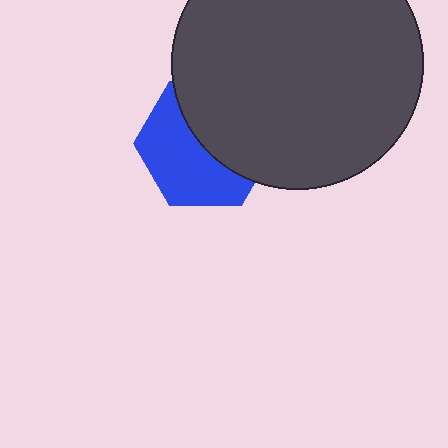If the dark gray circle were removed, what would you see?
You would see the complete blue hexagon.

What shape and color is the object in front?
The object in front is a dark gray circle.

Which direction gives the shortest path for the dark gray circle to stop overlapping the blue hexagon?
Moving toward the upper-right gives the shortest separation.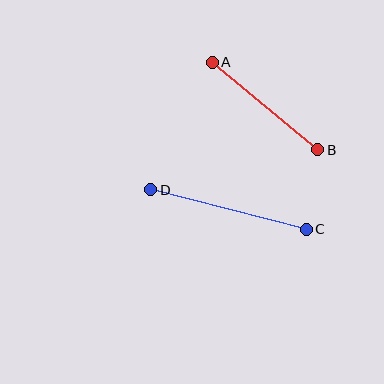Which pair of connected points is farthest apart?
Points C and D are farthest apart.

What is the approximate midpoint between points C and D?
The midpoint is at approximately (229, 210) pixels.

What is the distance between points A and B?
The distance is approximately 137 pixels.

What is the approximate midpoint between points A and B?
The midpoint is at approximately (265, 106) pixels.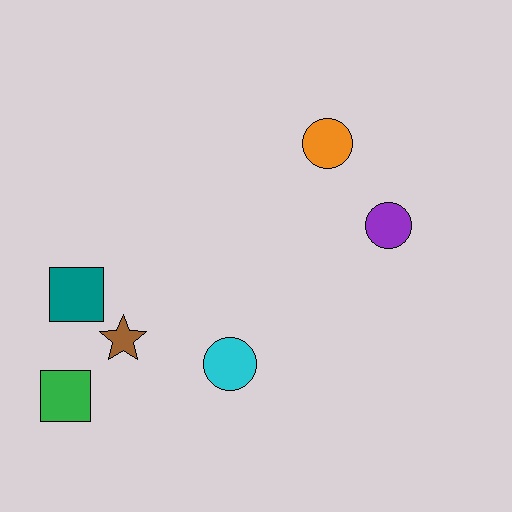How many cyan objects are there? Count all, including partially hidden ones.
There is 1 cyan object.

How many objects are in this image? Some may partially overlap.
There are 6 objects.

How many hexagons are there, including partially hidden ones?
There are no hexagons.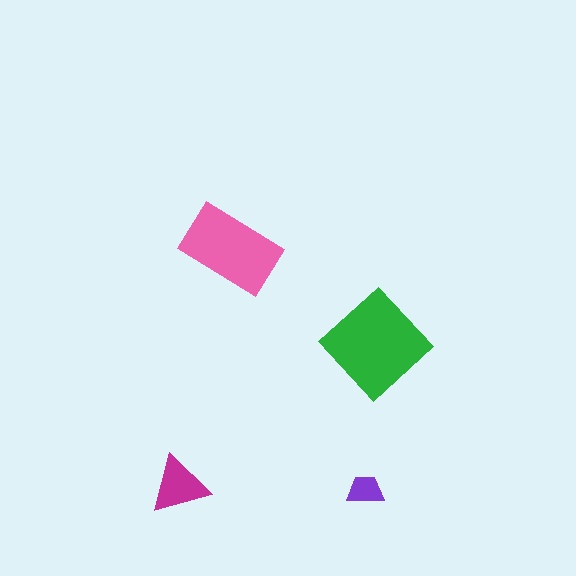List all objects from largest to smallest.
The green diamond, the pink rectangle, the magenta triangle, the purple trapezoid.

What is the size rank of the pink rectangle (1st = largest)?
2nd.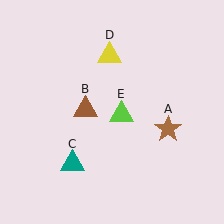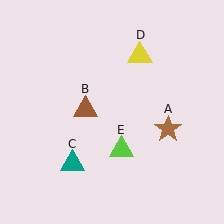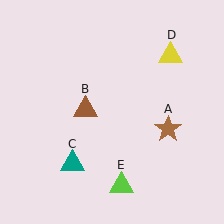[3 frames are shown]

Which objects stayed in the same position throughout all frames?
Brown star (object A) and brown triangle (object B) and teal triangle (object C) remained stationary.